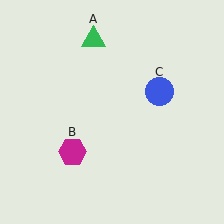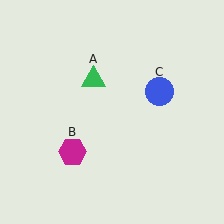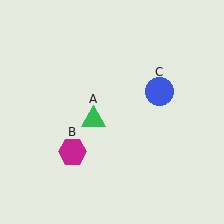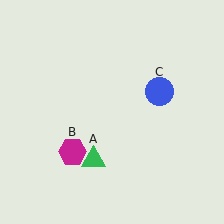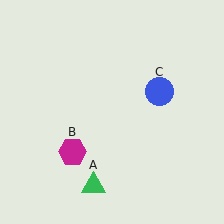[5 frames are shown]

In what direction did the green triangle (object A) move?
The green triangle (object A) moved down.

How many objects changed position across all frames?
1 object changed position: green triangle (object A).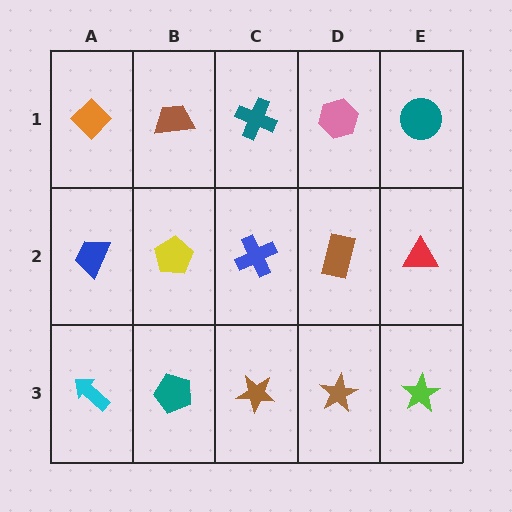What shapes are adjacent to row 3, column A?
A blue trapezoid (row 2, column A), a teal pentagon (row 3, column B).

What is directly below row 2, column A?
A cyan arrow.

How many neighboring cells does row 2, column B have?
4.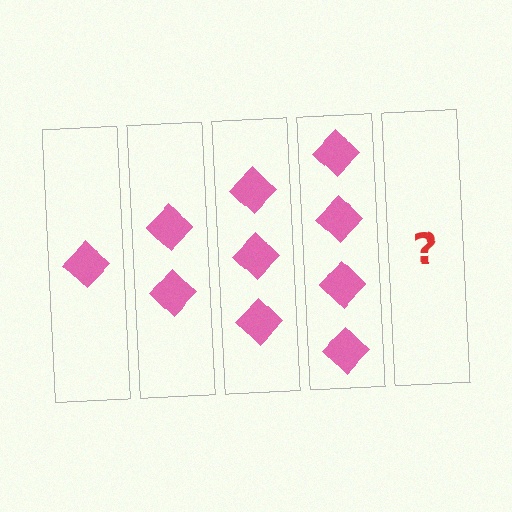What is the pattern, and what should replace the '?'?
The pattern is that each step adds one more diamond. The '?' should be 5 diamonds.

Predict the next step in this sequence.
The next step is 5 diamonds.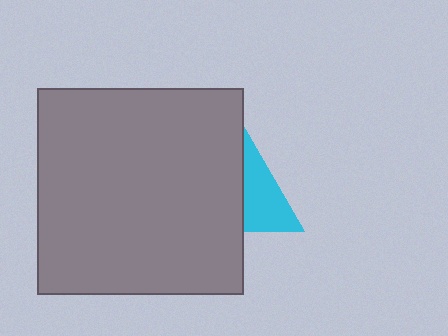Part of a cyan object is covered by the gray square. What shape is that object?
It is a triangle.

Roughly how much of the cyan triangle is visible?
About half of it is visible (roughly 47%).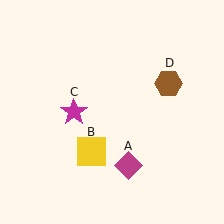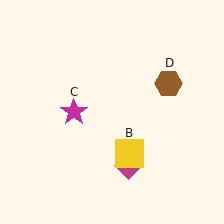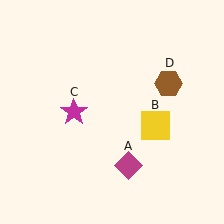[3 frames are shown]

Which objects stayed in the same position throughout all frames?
Magenta diamond (object A) and magenta star (object C) and brown hexagon (object D) remained stationary.